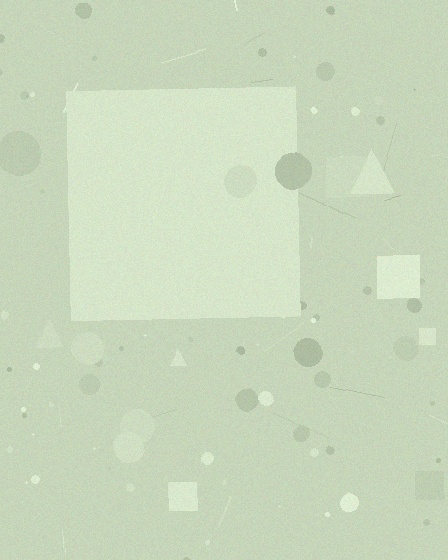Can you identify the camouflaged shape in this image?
The camouflaged shape is a square.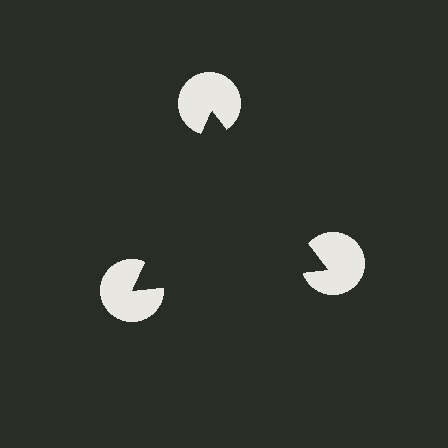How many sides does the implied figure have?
3 sides.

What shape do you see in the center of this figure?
An illusory triangle — its edges are inferred from the aligned wedge cuts in the pac-man discs, not physically drawn.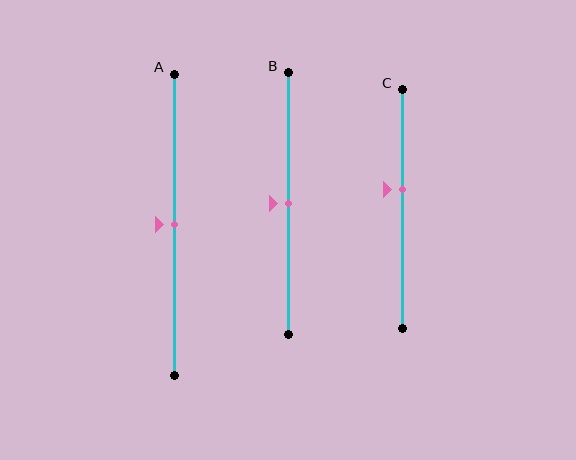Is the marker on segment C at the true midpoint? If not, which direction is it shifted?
No, the marker on segment C is shifted upward by about 8% of the segment length.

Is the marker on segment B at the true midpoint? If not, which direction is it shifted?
Yes, the marker on segment B is at the true midpoint.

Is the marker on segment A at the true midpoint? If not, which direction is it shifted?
Yes, the marker on segment A is at the true midpoint.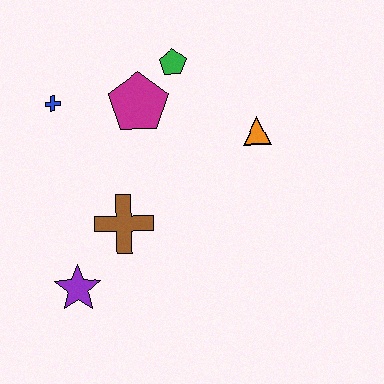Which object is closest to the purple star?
The brown cross is closest to the purple star.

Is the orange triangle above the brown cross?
Yes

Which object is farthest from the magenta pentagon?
The purple star is farthest from the magenta pentagon.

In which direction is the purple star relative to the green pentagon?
The purple star is below the green pentagon.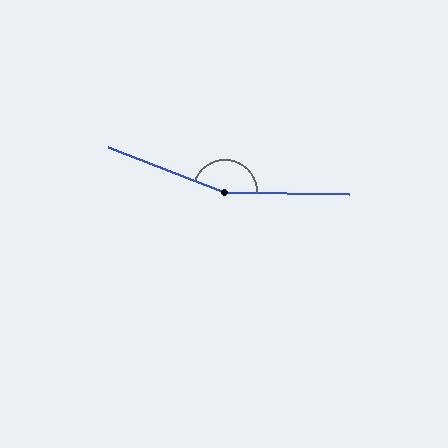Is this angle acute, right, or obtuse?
It is obtuse.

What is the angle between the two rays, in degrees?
Approximately 160 degrees.